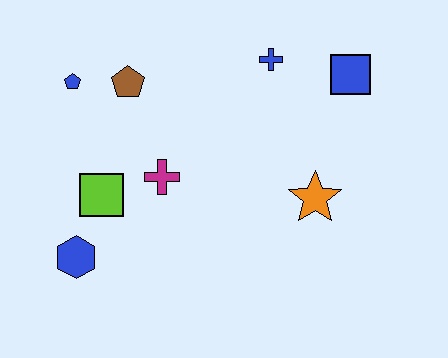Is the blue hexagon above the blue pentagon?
No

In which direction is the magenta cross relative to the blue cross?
The magenta cross is below the blue cross.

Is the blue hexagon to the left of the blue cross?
Yes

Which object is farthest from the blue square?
The blue hexagon is farthest from the blue square.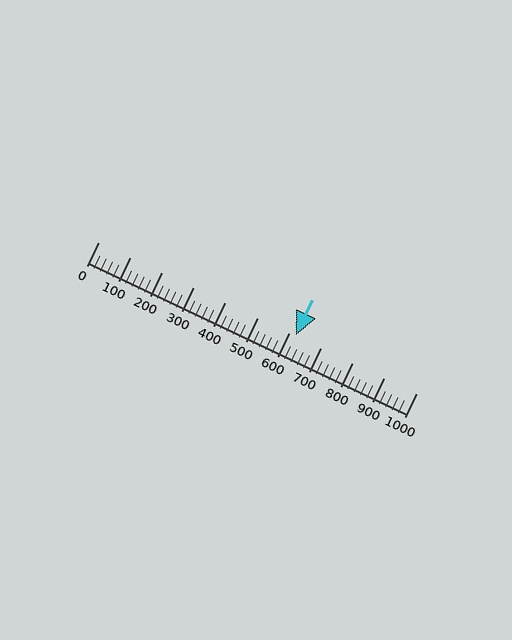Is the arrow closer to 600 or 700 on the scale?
The arrow is closer to 600.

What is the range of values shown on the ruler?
The ruler shows values from 0 to 1000.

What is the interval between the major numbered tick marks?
The major tick marks are spaced 100 units apart.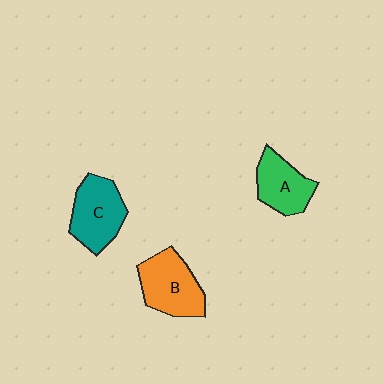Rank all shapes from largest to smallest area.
From largest to smallest: B (orange), C (teal), A (green).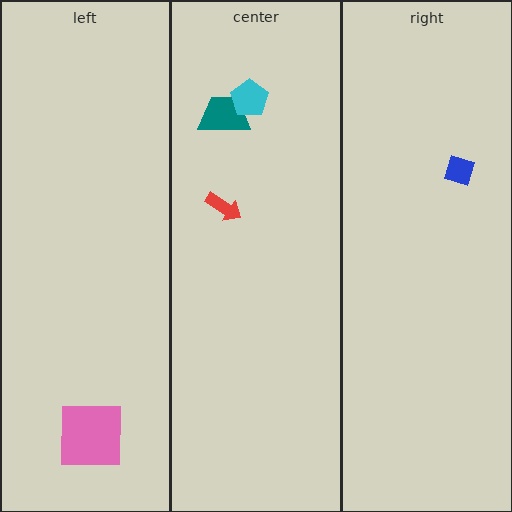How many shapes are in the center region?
3.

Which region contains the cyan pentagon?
The center region.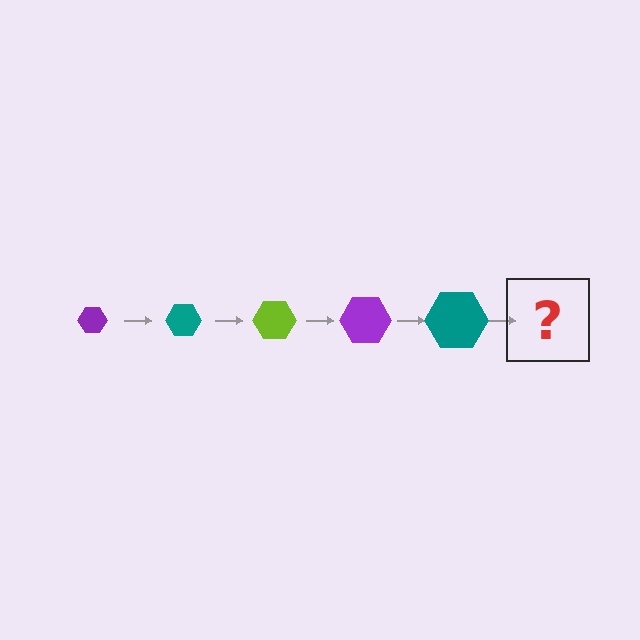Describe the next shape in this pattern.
It should be a lime hexagon, larger than the previous one.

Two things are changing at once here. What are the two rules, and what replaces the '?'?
The two rules are that the hexagon grows larger each step and the color cycles through purple, teal, and lime. The '?' should be a lime hexagon, larger than the previous one.